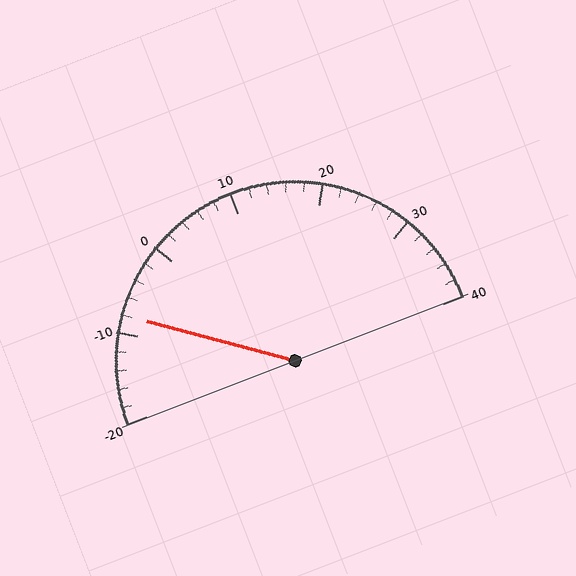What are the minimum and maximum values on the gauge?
The gauge ranges from -20 to 40.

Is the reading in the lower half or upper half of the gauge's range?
The reading is in the lower half of the range (-20 to 40).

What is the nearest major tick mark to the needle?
The nearest major tick mark is -10.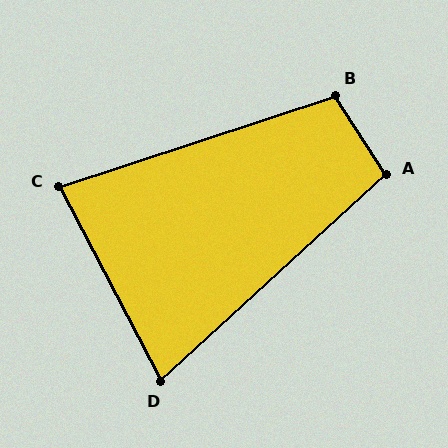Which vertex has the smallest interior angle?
D, at approximately 75 degrees.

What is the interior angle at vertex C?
Approximately 80 degrees (acute).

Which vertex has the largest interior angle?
B, at approximately 105 degrees.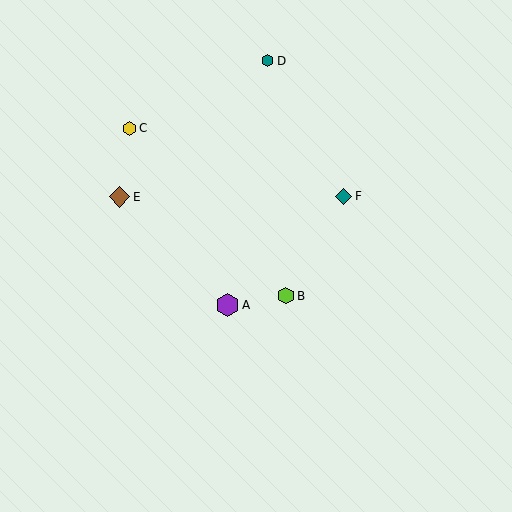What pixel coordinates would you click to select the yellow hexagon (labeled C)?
Click at (129, 128) to select the yellow hexagon C.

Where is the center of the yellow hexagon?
The center of the yellow hexagon is at (129, 128).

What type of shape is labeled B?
Shape B is a lime hexagon.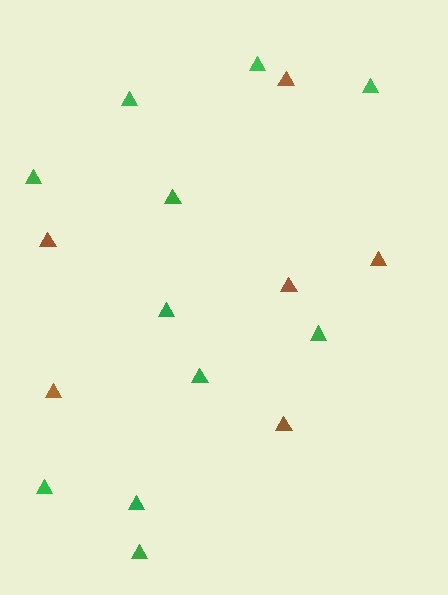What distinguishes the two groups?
There are 2 groups: one group of brown triangles (6) and one group of green triangles (11).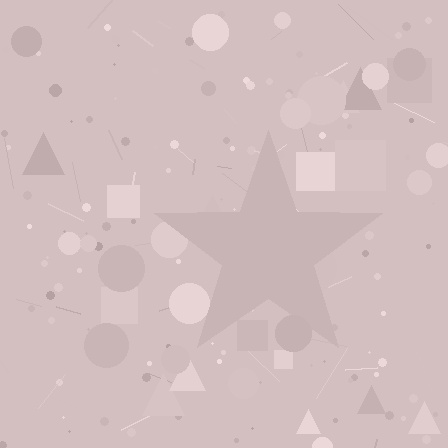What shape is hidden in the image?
A star is hidden in the image.